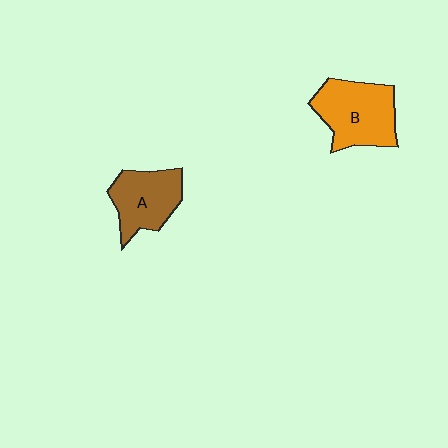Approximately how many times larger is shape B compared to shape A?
Approximately 1.2 times.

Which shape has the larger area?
Shape B (orange).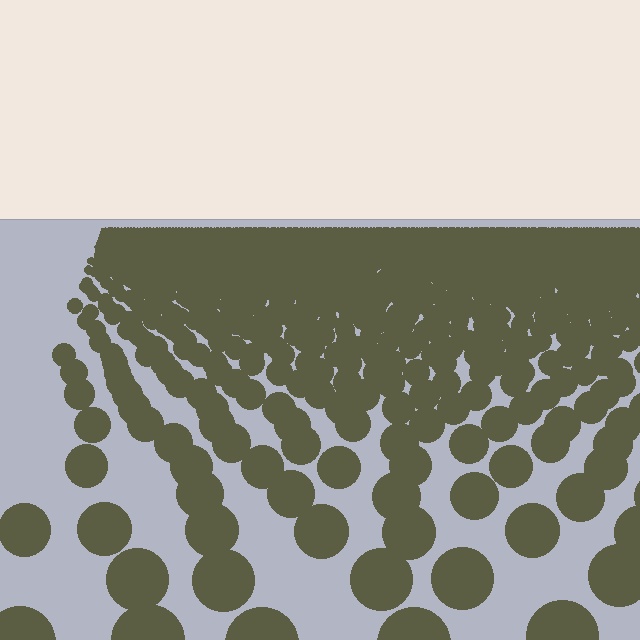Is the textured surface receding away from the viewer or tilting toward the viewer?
The surface is receding away from the viewer. Texture elements get smaller and denser toward the top.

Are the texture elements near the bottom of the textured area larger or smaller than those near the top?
Larger. Near the bottom, elements are closer to the viewer and appear at a bigger on-screen size.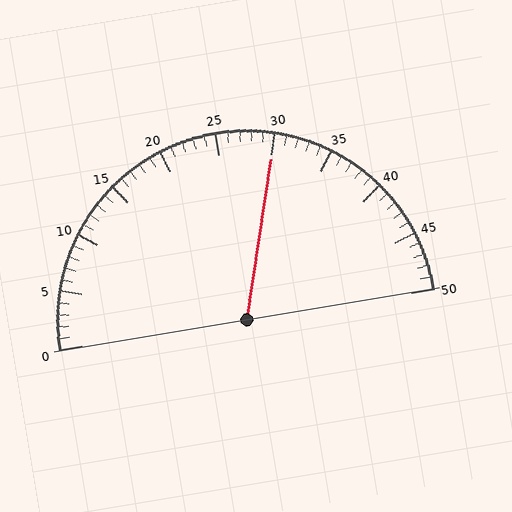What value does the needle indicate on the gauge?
The needle indicates approximately 30.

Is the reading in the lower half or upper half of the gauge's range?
The reading is in the upper half of the range (0 to 50).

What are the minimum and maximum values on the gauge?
The gauge ranges from 0 to 50.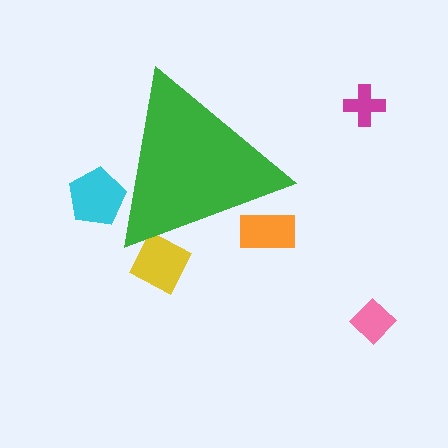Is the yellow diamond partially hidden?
Yes, the yellow diamond is partially hidden behind the green triangle.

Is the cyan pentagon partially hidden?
Yes, the cyan pentagon is partially hidden behind the green triangle.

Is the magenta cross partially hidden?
No, the magenta cross is fully visible.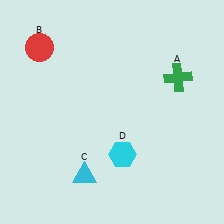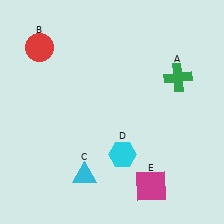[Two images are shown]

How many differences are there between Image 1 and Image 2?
There is 1 difference between the two images.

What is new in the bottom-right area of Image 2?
A magenta square (E) was added in the bottom-right area of Image 2.